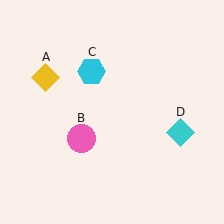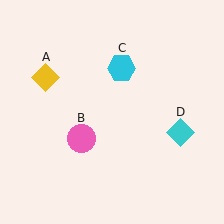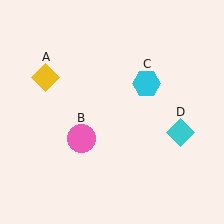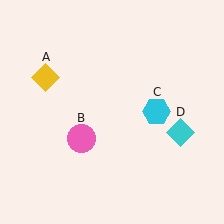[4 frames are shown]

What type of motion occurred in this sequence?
The cyan hexagon (object C) rotated clockwise around the center of the scene.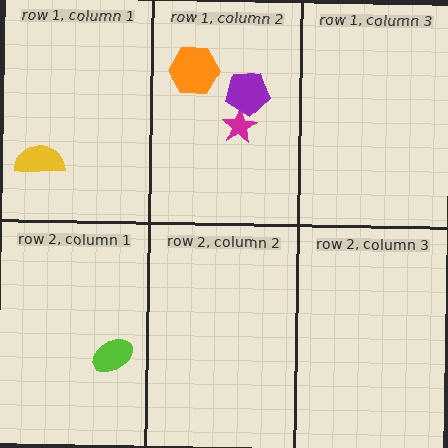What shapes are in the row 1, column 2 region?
The orange hexagon, the magenta star, the purple pentagon.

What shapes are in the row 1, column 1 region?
The yellow semicircle.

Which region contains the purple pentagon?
The row 1, column 2 region.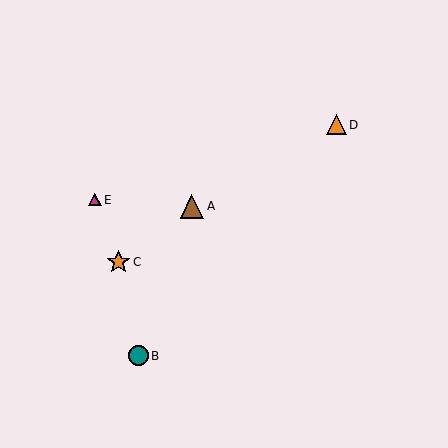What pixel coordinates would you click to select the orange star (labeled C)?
Click at (119, 262) to select the orange star C.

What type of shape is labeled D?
Shape D is an orange triangle.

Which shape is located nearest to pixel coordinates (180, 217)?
The brown triangle (labeled A) at (192, 206) is nearest to that location.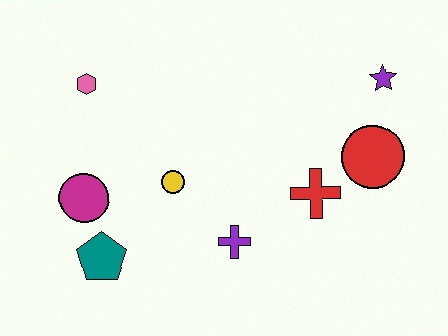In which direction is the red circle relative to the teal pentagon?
The red circle is to the right of the teal pentagon.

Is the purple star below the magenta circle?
No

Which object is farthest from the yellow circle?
The purple star is farthest from the yellow circle.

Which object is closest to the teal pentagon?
The magenta circle is closest to the teal pentagon.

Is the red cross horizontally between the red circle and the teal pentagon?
Yes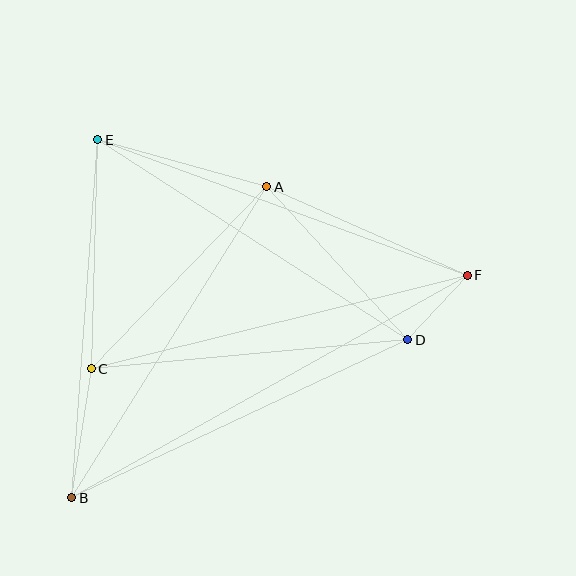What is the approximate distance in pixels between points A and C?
The distance between A and C is approximately 253 pixels.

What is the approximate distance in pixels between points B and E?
The distance between B and E is approximately 359 pixels.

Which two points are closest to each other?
Points D and F are closest to each other.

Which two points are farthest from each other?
Points B and F are farthest from each other.